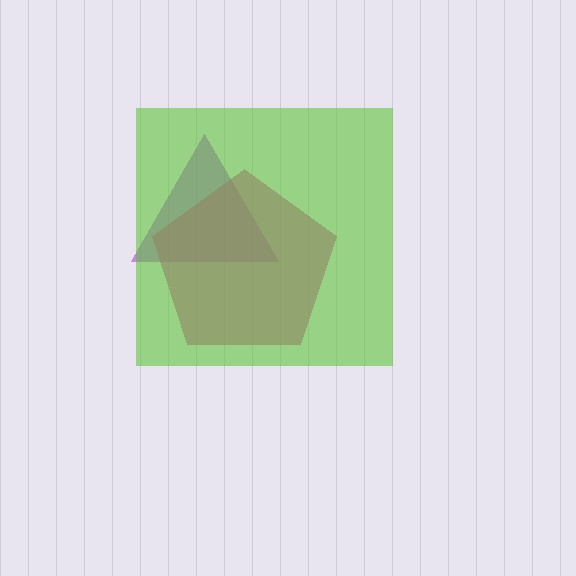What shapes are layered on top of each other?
The layered shapes are: a purple triangle, a magenta pentagon, a lime square.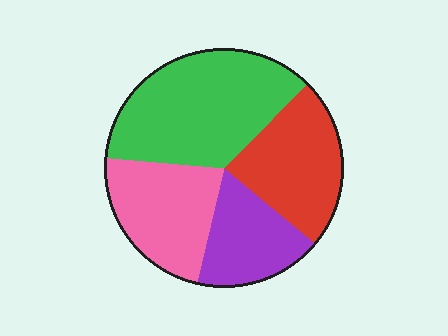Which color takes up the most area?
Green, at roughly 35%.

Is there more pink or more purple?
Pink.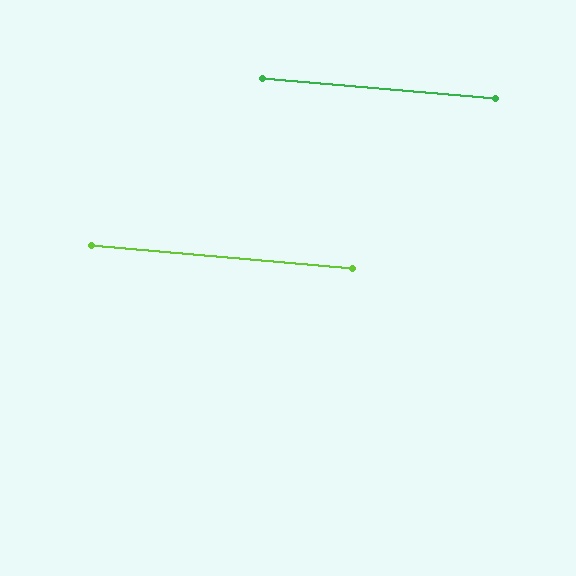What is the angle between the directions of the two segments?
Approximately 0 degrees.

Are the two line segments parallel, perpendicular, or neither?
Parallel — their directions differ by only 0.1°.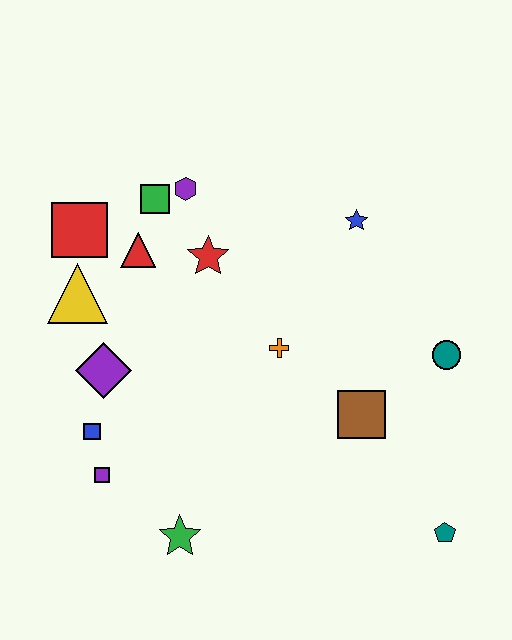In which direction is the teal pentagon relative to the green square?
The teal pentagon is below the green square.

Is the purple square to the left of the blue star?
Yes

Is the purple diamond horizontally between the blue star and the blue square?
Yes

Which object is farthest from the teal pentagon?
The red square is farthest from the teal pentagon.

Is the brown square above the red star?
No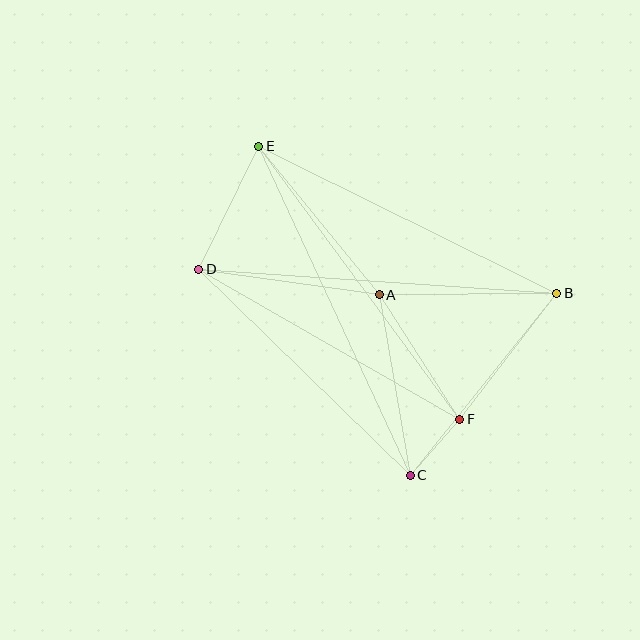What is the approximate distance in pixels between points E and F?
The distance between E and F is approximately 339 pixels.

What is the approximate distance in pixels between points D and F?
The distance between D and F is approximately 301 pixels.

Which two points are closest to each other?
Points C and F are closest to each other.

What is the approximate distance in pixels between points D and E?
The distance between D and E is approximately 137 pixels.